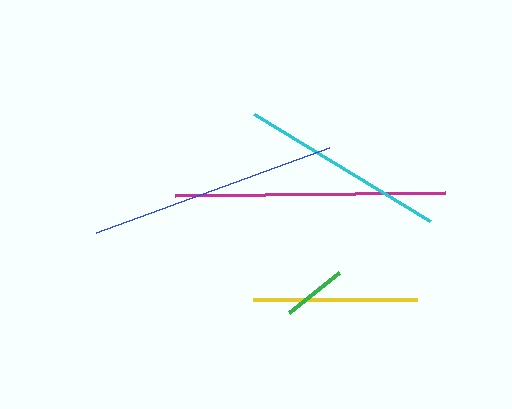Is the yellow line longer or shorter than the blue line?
The blue line is longer than the yellow line.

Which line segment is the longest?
The magenta line is the longest at approximately 270 pixels.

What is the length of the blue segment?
The blue segment is approximately 248 pixels long.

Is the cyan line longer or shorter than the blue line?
The blue line is longer than the cyan line.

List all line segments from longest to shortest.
From longest to shortest: magenta, blue, cyan, yellow, green.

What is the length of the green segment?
The green segment is approximately 64 pixels long.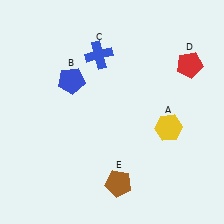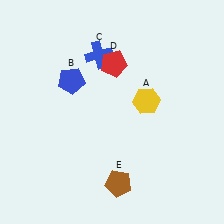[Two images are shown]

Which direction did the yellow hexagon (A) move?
The yellow hexagon (A) moved up.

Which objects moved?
The objects that moved are: the yellow hexagon (A), the red pentagon (D).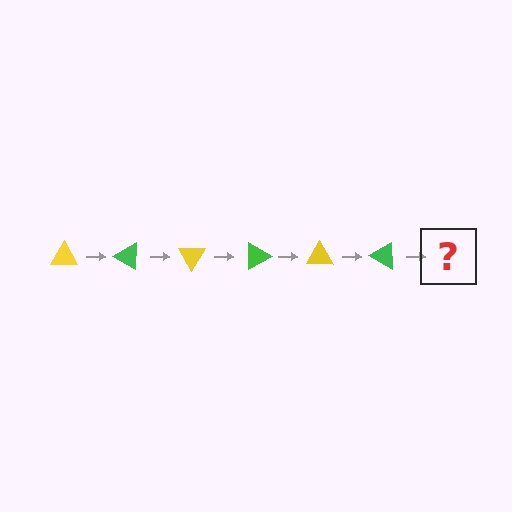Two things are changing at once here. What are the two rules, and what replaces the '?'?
The two rules are that it rotates 30 degrees each step and the color cycles through yellow and green. The '?' should be a yellow triangle, rotated 180 degrees from the start.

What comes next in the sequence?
The next element should be a yellow triangle, rotated 180 degrees from the start.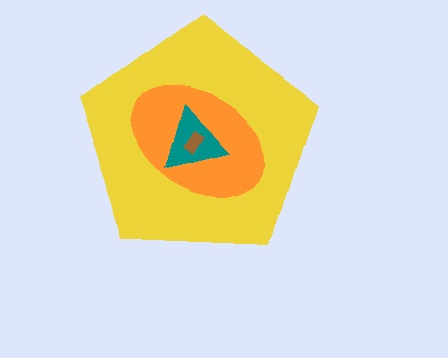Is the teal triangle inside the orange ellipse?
Yes.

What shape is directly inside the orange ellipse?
The teal triangle.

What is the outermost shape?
The yellow pentagon.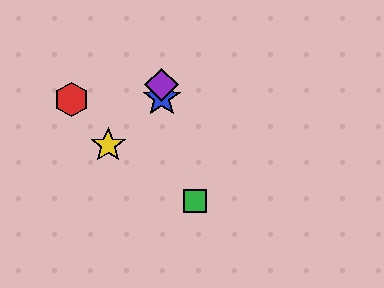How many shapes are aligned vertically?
2 shapes (the blue star, the purple diamond) are aligned vertically.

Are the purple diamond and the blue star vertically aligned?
Yes, both are at x≈162.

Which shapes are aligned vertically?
The blue star, the purple diamond are aligned vertically.